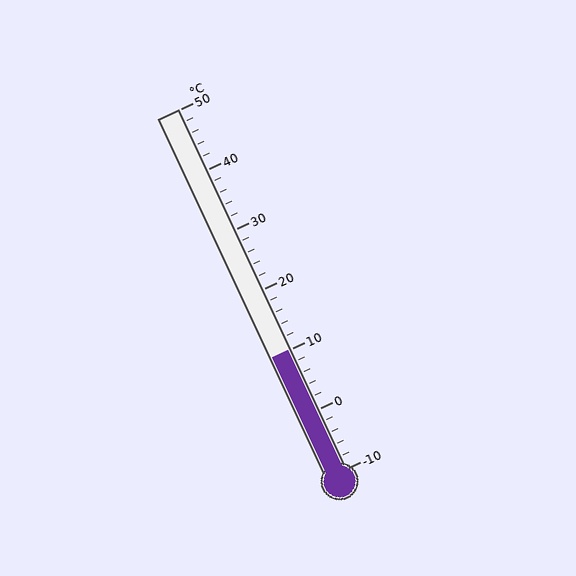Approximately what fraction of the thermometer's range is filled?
The thermometer is filled to approximately 35% of its range.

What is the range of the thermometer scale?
The thermometer scale ranges from -10°C to 50°C.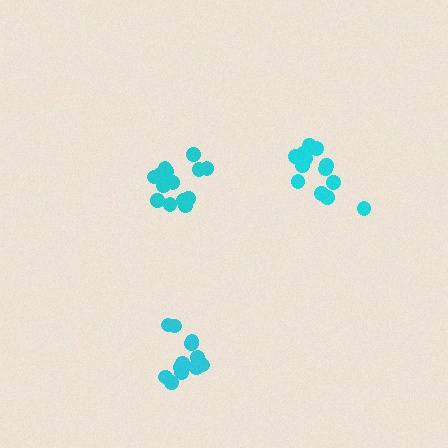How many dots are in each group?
Group 1: 15 dots, Group 2: 15 dots, Group 3: 14 dots (44 total).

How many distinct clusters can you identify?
There are 3 distinct clusters.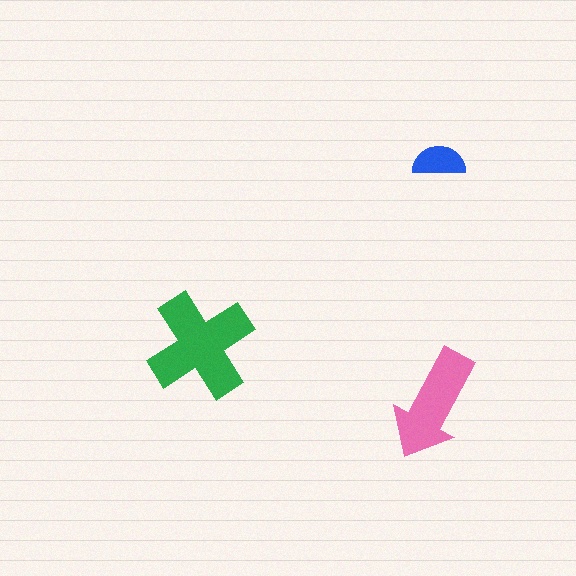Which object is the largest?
The green cross.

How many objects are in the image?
There are 3 objects in the image.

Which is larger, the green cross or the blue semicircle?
The green cross.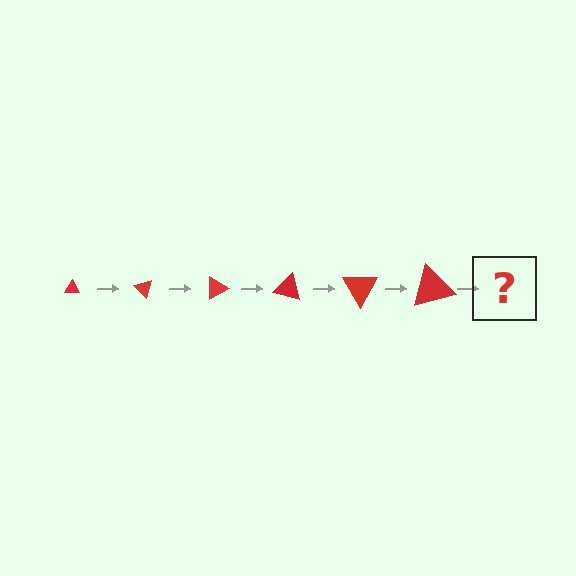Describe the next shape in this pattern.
It should be a triangle, larger than the previous one and rotated 270 degrees from the start.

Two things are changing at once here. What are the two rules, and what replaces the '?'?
The two rules are that the triangle grows larger each step and it rotates 45 degrees each step. The '?' should be a triangle, larger than the previous one and rotated 270 degrees from the start.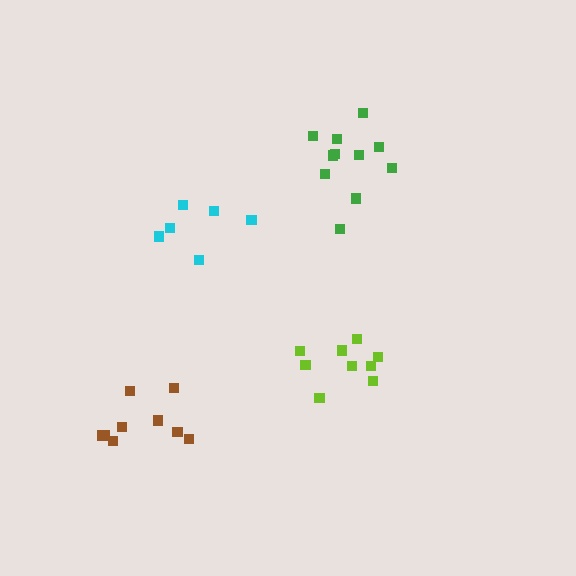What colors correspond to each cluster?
The clusters are colored: brown, green, lime, cyan.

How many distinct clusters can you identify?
There are 4 distinct clusters.